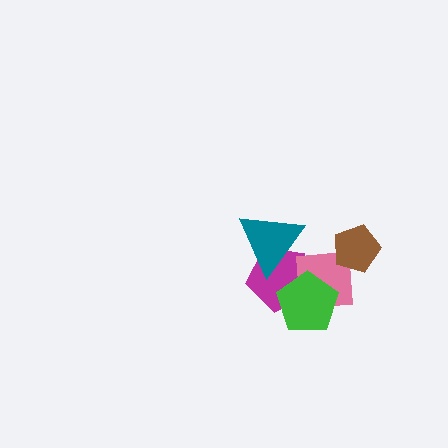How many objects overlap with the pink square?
4 objects overlap with the pink square.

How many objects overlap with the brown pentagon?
1 object overlaps with the brown pentagon.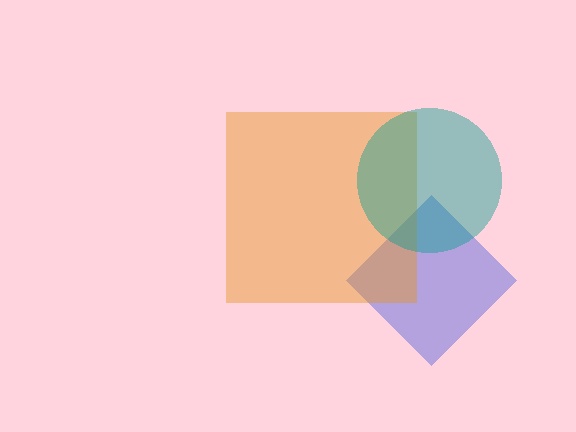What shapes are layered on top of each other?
The layered shapes are: a blue diamond, an orange square, a teal circle.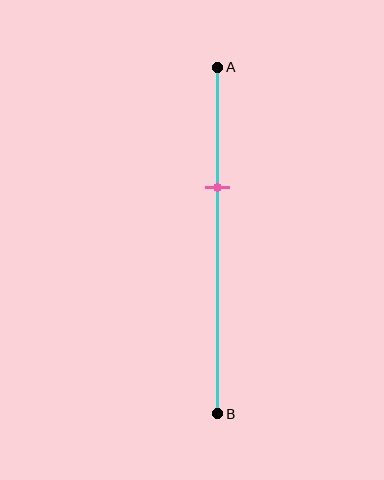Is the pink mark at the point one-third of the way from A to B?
Yes, the mark is approximately at the one-third point.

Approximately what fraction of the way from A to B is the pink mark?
The pink mark is approximately 35% of the way from A to B.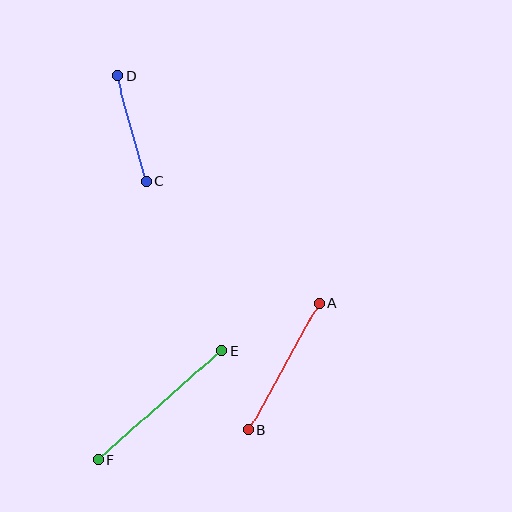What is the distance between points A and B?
The distance is approximately 145 pixels.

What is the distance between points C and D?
The distance is approximately 110 pixels.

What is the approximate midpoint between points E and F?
The midpoint is at approximately (160, 405) pixels.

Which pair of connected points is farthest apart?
Points E and F are farthest apart.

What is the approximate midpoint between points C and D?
The midpoint is at approximately (132, 128) pixels.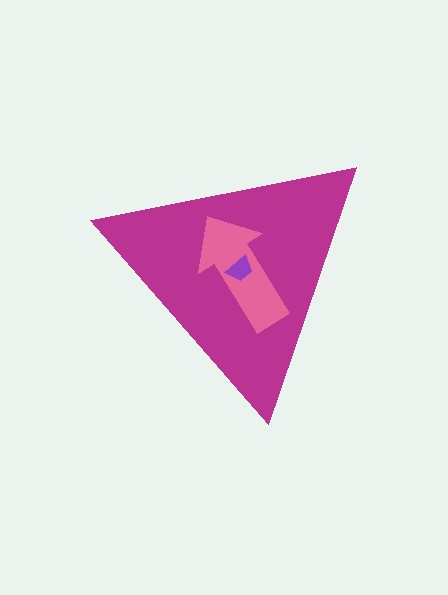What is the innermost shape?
The purple trapezoid.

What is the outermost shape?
The magenta triangle.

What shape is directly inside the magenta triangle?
The pink arrow.